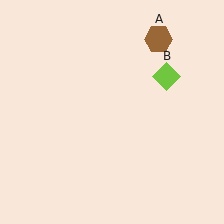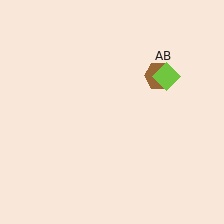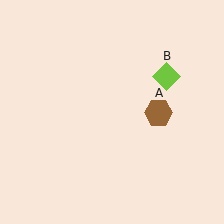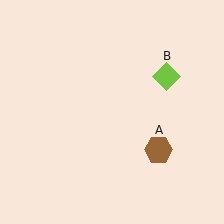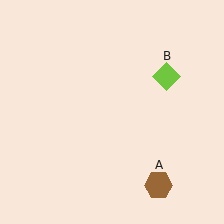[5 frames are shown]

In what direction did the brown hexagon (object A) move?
The brown hexagon (object A) moved down.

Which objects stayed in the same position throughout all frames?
Lime diamond (object B) remained stationary.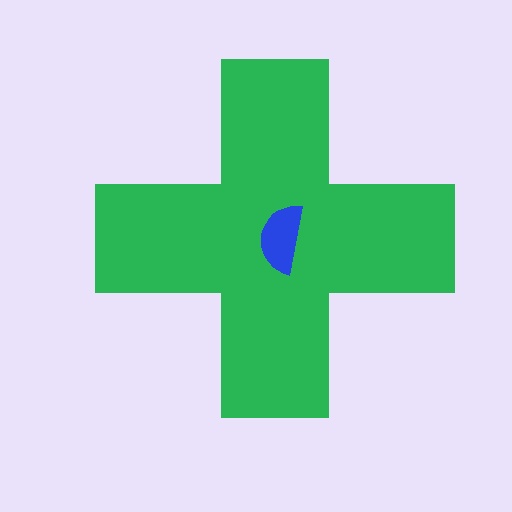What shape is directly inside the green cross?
The blue semicircle.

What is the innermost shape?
The blue semicircle.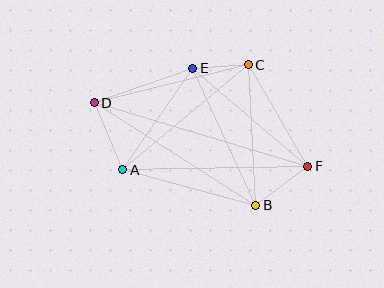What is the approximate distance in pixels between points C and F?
The distance between C and F is approximately 117 pixels.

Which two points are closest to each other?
Points C and E are closest to each other.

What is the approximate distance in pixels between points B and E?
The distance between B and E is approximately 151 pixels.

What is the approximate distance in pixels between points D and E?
The distance between D and E is approximately 104 pixels.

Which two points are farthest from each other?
Points D and F are farthest from each other.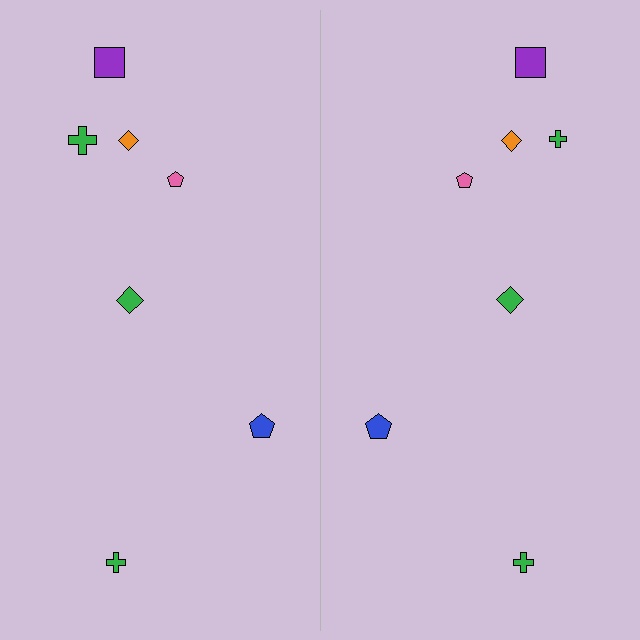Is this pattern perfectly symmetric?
No, the pattern is not perfectly symmetric. The green cross on the right side has a different size than its mirror counterpart.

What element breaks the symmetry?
The green cross on the right side has a different size than its mirror counterpart.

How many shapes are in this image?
There are 14 shapes in this image.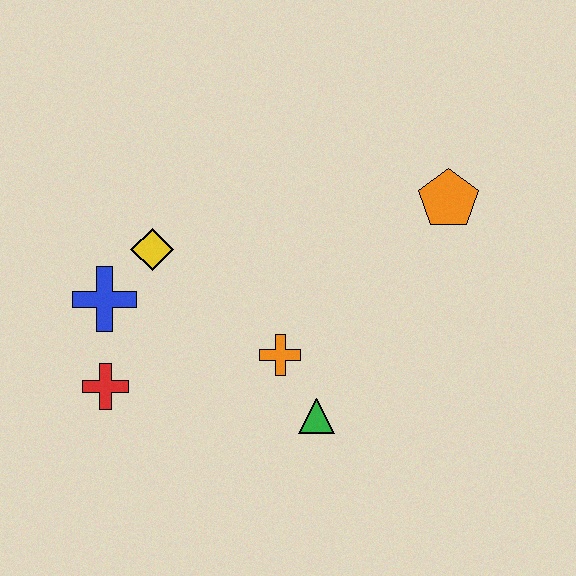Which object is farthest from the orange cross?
The orange pentagon is farthest from the orange cross.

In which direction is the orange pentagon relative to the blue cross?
The orange pentagon is to the right of the blue cross.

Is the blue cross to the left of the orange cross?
Yes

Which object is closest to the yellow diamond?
The blue cross is closest to the yellow diamond.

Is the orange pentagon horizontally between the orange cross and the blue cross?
No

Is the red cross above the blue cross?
No